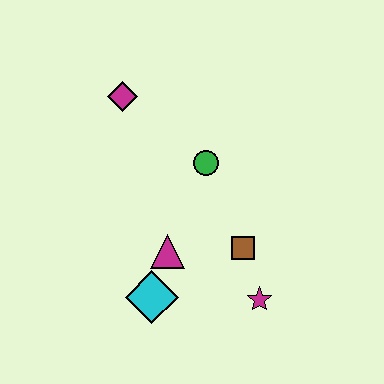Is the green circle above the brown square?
Yes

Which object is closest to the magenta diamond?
The green circle is closest to the magenta diamond.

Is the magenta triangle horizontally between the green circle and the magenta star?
No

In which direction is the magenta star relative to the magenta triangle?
The magenta star is to the right of the magenta triangle.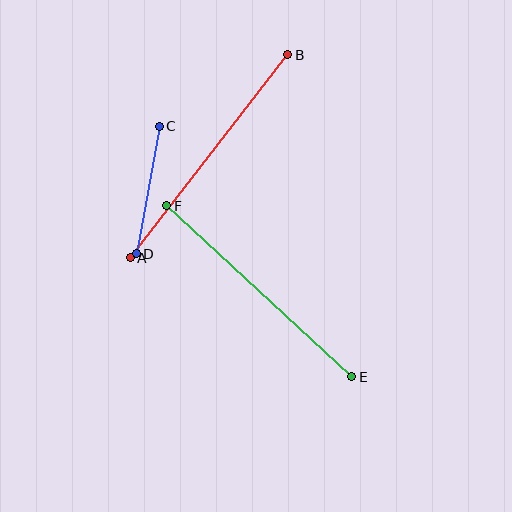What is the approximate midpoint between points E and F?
The midpoint is at approximately (259, 291) pixels.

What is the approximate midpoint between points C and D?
The midpoint is at approximately (148, 190) pixels.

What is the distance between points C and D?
The distance is approximately 129 pixels.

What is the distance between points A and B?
The distance is approximately 257 pixels.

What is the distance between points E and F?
The distance is approximately 252 pixels.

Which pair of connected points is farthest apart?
Points A and B are farthest apart.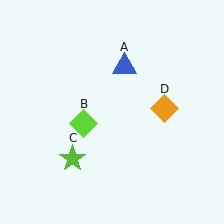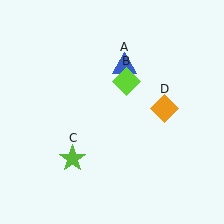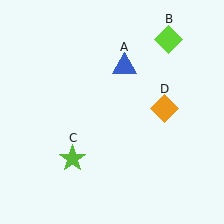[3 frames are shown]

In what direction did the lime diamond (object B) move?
The lime diamond (object B) moved up and to the right.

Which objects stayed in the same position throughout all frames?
Blue triangle (object A) and lime star (object C) and orange diamond (object D) remained stationary.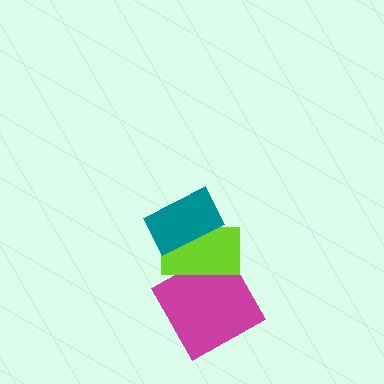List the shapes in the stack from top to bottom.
From top to bottom: the teal rectangle, the lime rectangle, the magenta square.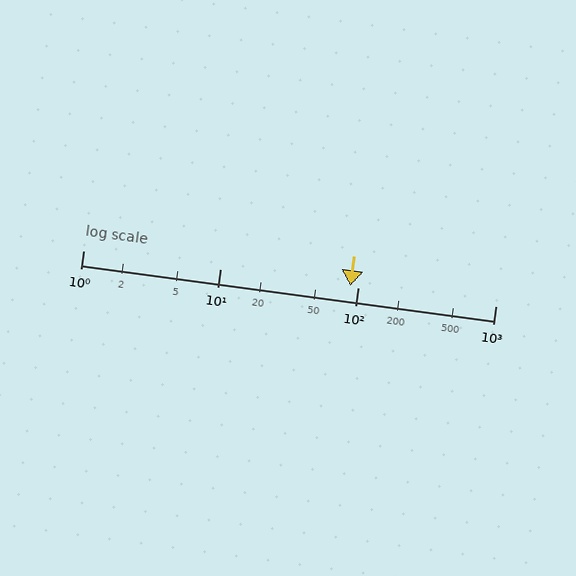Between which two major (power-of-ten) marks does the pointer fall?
The pointer is between 10 and 100.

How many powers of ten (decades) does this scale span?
The scale spans 3 decades, from 1 to 1000.